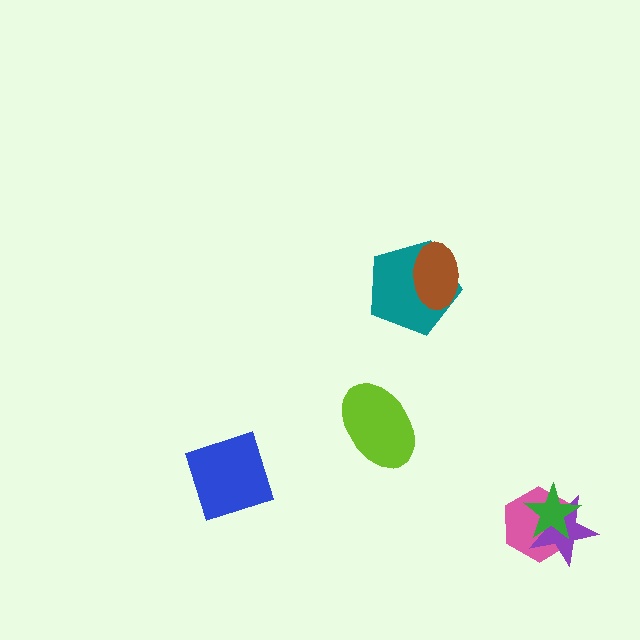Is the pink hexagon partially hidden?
Yes, it is partially covered by another shape.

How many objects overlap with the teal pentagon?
1 object overlaps with the teal pentagon.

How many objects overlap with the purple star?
2 objects overlap with the purple star.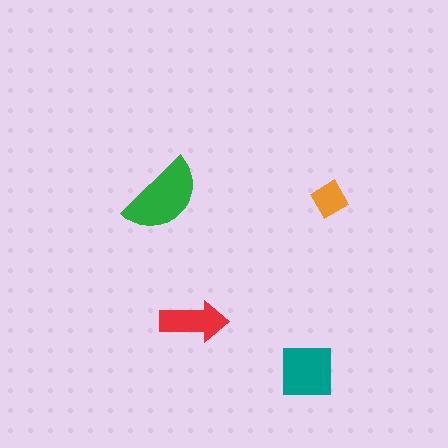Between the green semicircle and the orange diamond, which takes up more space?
The green semicircle.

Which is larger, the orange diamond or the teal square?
The teal square.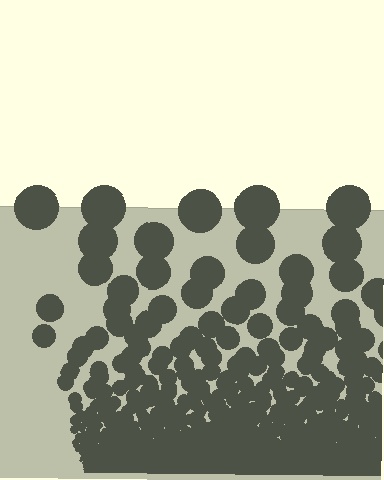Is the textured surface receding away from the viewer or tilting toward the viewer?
The surface appears to tilt toward the viewer. Texture elements get larger and sparser toward the top.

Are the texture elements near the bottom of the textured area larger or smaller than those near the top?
Smaller. The gradient is inverted — elements near the bottom are smaller and denser.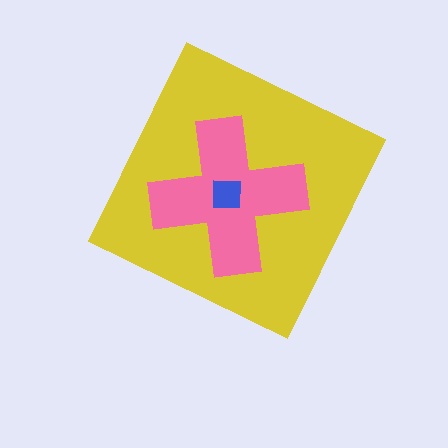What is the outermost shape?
The yellow diamond.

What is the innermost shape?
The blue square.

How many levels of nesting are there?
3.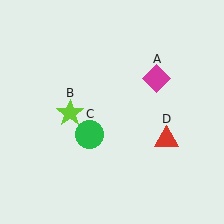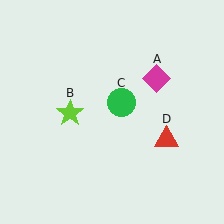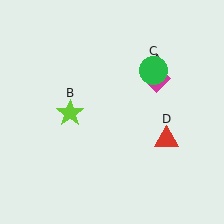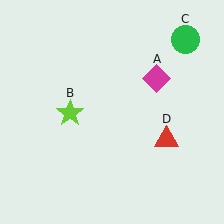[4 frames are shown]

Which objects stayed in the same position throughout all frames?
Magenta diamond (object A) and lime star (object B) and red triangle (object D) remained stationary.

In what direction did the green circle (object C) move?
The green circle (object C) moved up and to the right.